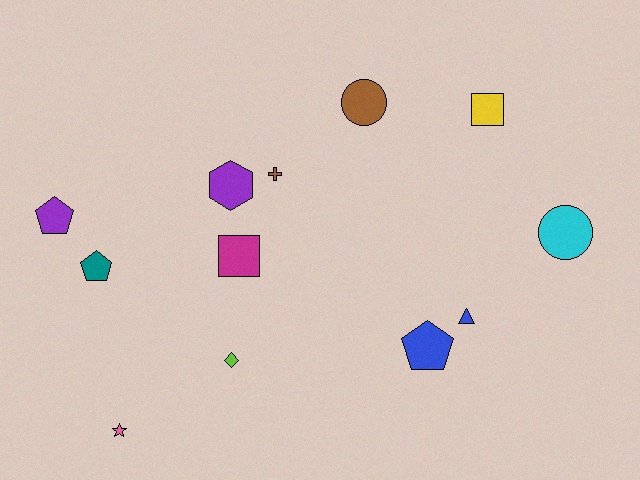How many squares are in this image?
There are 2 squares.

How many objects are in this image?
There are 12 objects.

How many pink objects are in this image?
There is 1 pink object.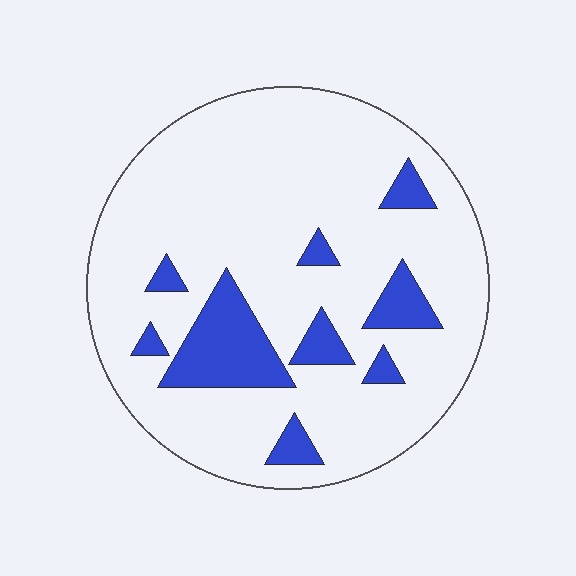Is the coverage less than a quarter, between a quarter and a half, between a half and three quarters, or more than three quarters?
Less than a quarter.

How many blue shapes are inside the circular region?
9.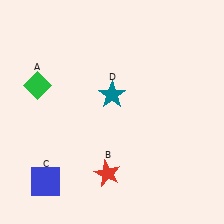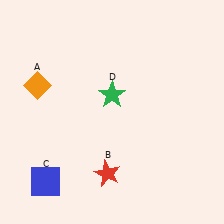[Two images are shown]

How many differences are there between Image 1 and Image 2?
There are 2 differences between the two images.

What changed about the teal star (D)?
In Image 1, D is teal. In Image 2, it changed to green.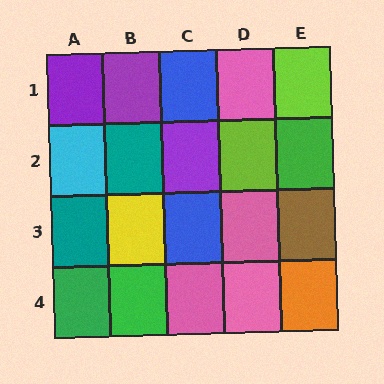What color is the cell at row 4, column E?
Orange.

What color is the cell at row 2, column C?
Purple.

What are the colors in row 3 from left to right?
Teal, yellow, blue, pink, brown.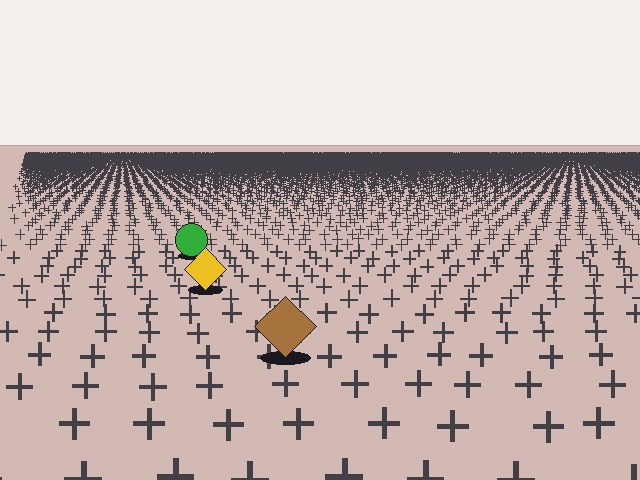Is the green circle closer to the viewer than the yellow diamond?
No. The yellow diamond is closer — you can tell from the texture gradient: the ground texture is coarser near it.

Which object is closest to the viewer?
The brown diamond is closest. The texture marks near it are larger and more spread out.